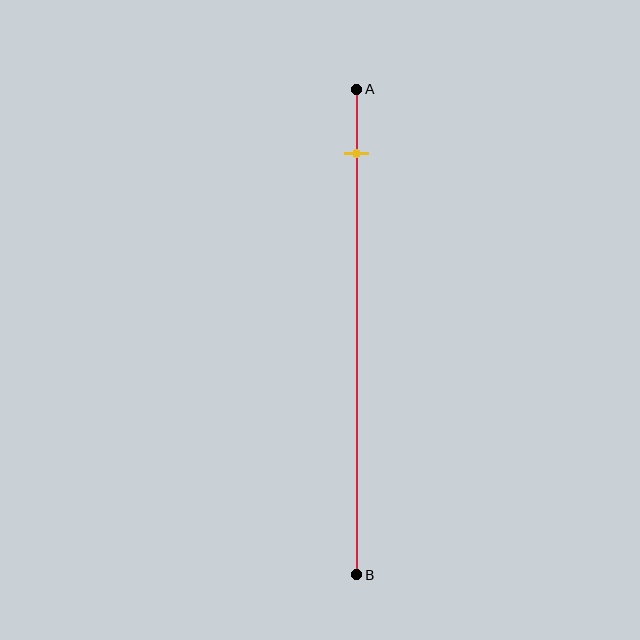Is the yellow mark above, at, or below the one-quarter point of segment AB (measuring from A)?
The yellow mark is above the one-quarter point of segment AB.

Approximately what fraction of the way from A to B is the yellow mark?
The yellow mark is approximately 15% of the way from A to B.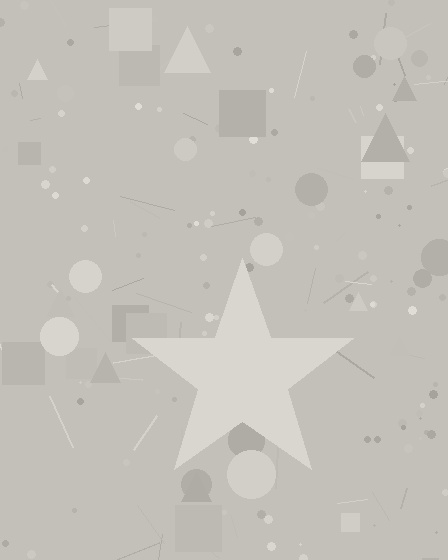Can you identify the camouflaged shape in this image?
The camouflaged shape is a star.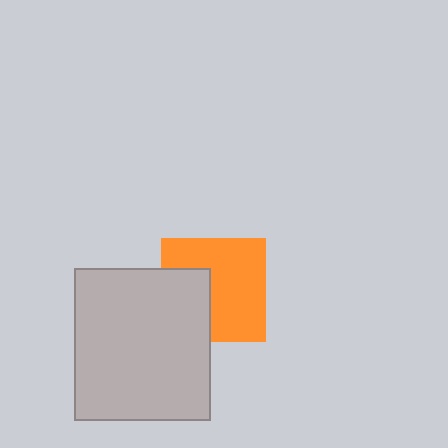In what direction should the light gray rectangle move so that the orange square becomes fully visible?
The light gray rectangle should move left. That is the shortest direction to clear the overlap and leave the orange square fully visible.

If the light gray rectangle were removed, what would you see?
You would see the complete orange square.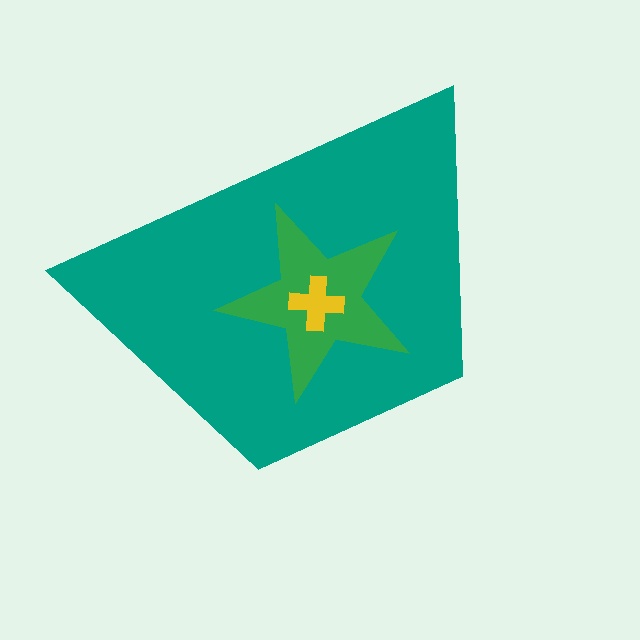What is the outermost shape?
The teal trapezoid.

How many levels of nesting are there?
3.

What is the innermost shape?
The yellow cross.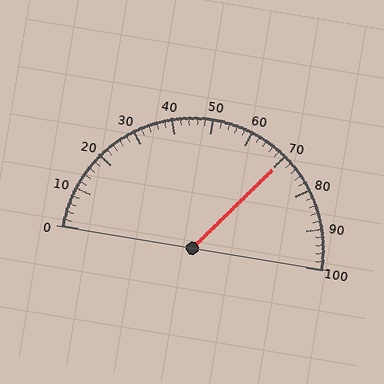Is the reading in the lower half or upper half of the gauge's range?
The reading is in the upper half of the range (0 to 100).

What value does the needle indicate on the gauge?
The needle indicates approximately 70.